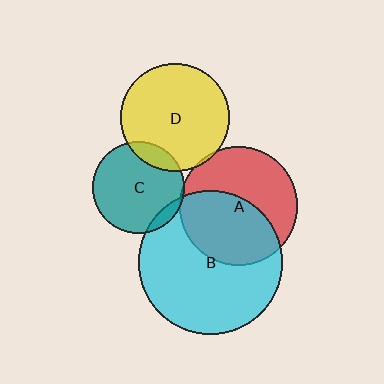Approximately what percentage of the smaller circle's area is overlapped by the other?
Approximately 15%.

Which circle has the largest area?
Circle B (cyan).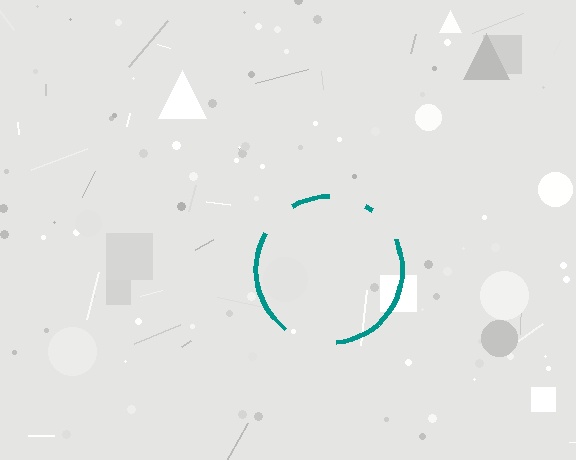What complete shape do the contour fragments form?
The contour fragments form a circle.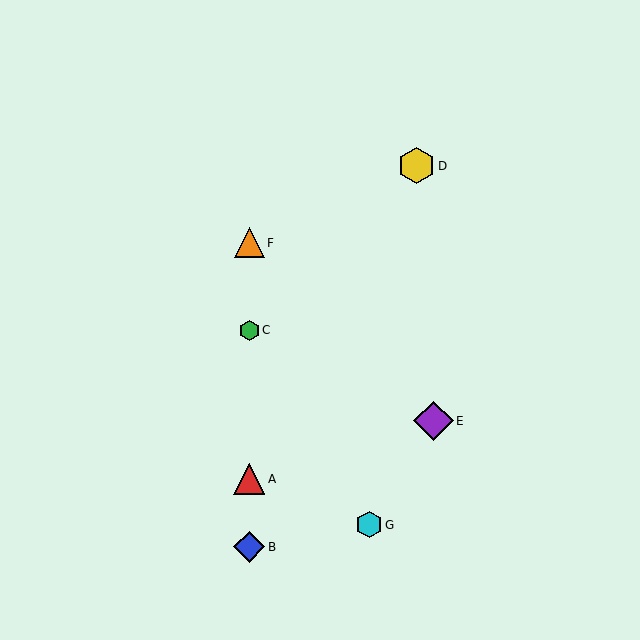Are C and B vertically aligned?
Yes, both are at x≈249.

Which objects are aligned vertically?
Objects A, B, C, F are aligned vertically.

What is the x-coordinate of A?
Object A is at x≈249.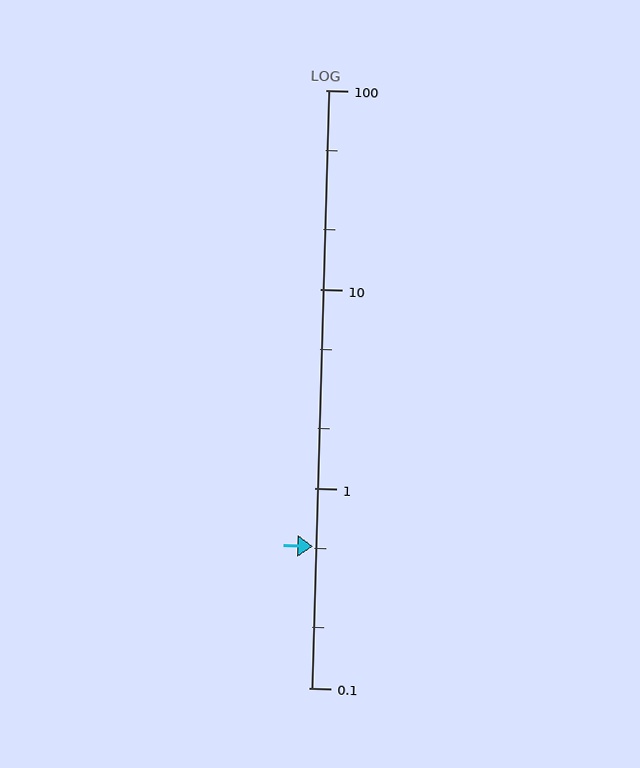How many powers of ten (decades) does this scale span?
The scale spans 3 decades, from 0.1 to 100.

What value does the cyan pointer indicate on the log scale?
The pointer indicates approximately 0.51.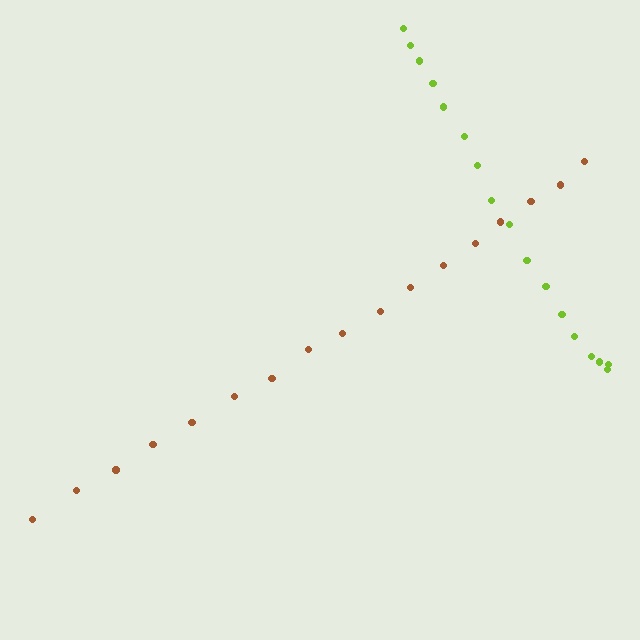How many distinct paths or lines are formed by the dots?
There are 2 distinct paths.